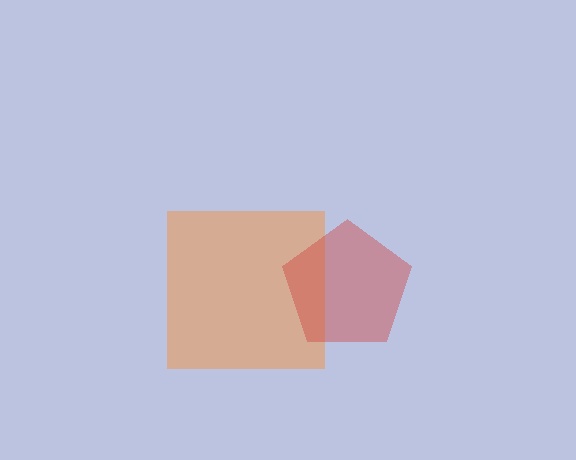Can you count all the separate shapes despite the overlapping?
Yes, there are 2 separate shapes.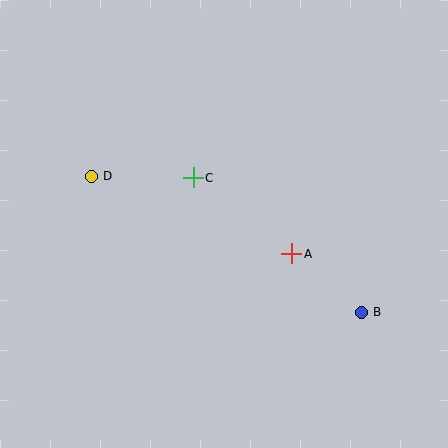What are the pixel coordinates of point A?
Point A is at (292, 254).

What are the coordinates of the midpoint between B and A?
The midpoint between B and A is at (327, 283).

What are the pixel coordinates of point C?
Point C is at (193, 178).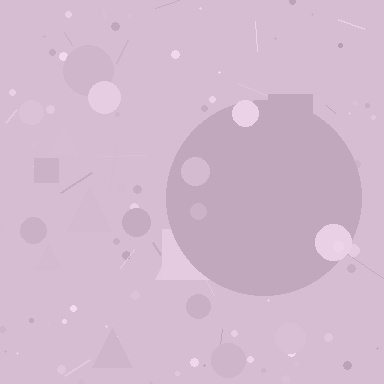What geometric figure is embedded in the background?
A circle is embedded in the background.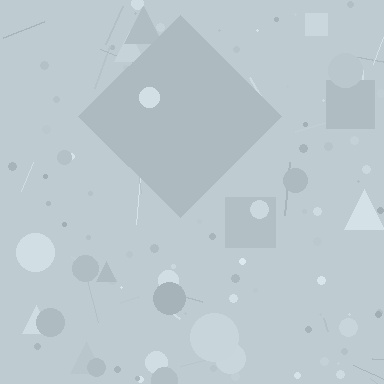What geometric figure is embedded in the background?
A diamond is embedded in the background.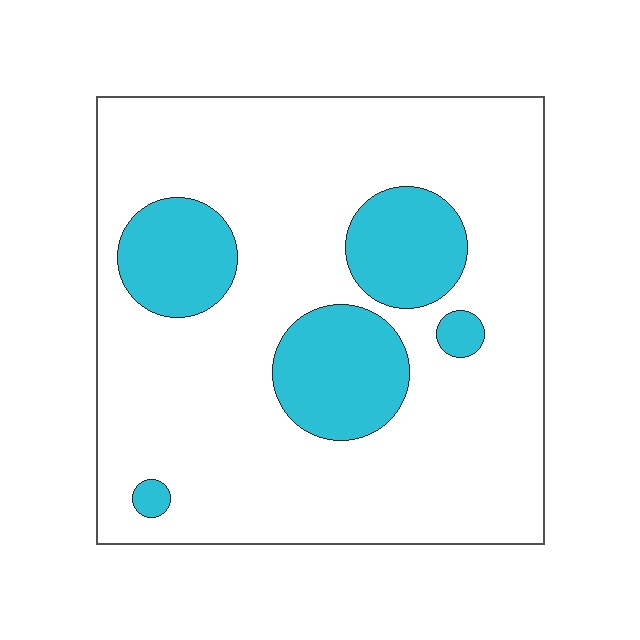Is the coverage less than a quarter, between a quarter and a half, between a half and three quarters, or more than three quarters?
Less than a quarter.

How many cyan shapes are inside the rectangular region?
5.